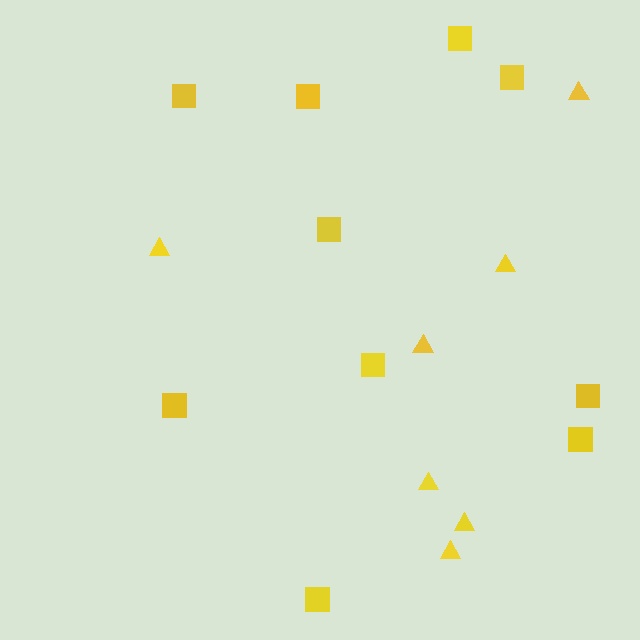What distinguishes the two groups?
There are 2 groups: one group of squares (10) and one group of triangles (7).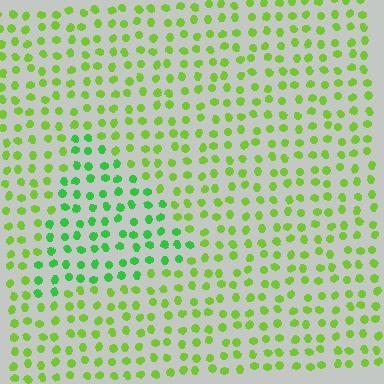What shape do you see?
I see a triangle.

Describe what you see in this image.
The image is filled with small lime elements in a uniform arrangement. A triangle-shaped region is visible where the elements are tinted to a slightly different hue, forming a subtle color boundary.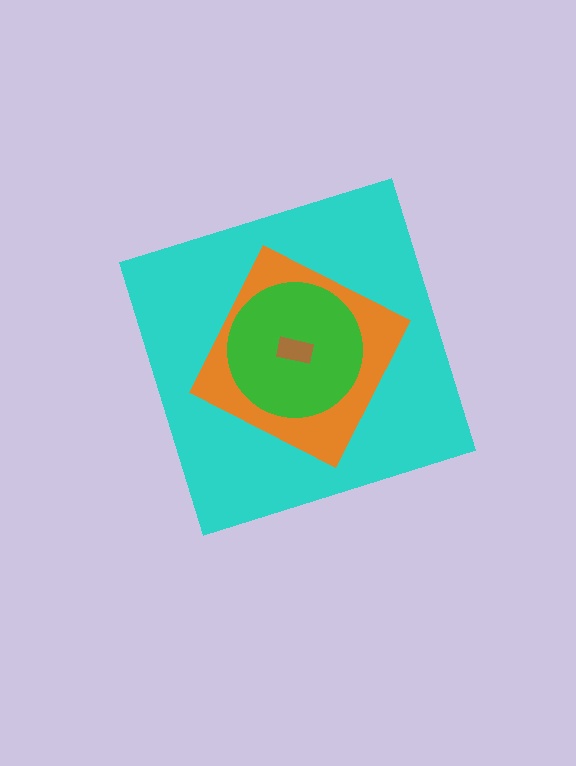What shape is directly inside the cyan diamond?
The orange square.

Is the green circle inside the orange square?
Yes.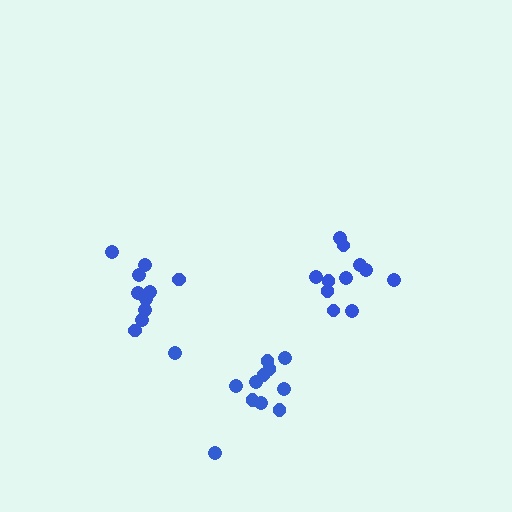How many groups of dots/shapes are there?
There are 3 groups.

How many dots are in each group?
Group 1: 12 dots, Group 2: 10 dots, Group 3: 11 dots (33 total).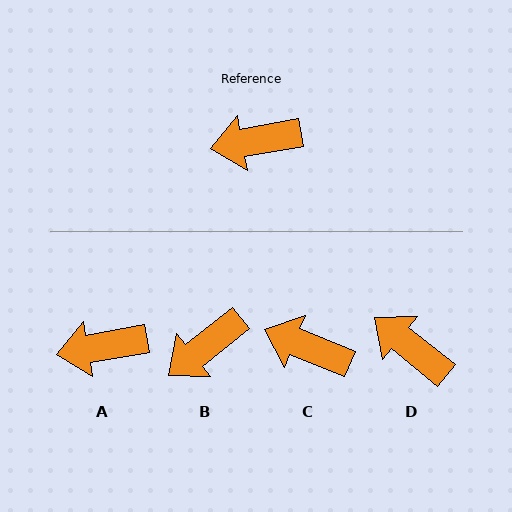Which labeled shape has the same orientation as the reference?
A.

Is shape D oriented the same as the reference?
No, it is off by about 49 degrees.